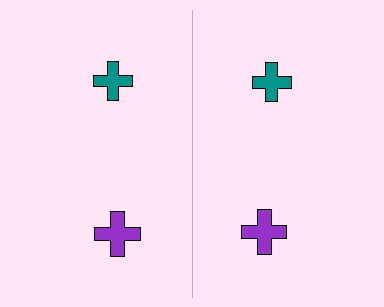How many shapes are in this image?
There are 4 shapes in this image.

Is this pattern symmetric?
Yes, this pattern has bilateral (reflection) symmetry.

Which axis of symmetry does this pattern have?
The pattern has a vertical axis of symmetry running through the center of the image.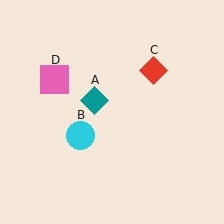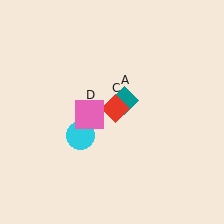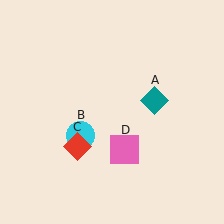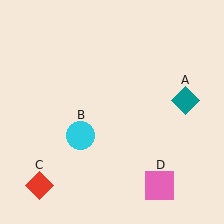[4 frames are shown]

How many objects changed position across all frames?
3 objects changed position: teal diamond (object A), red diamond (object C), pink square (object D).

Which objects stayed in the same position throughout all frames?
Cyan circle (object B) remained stationary.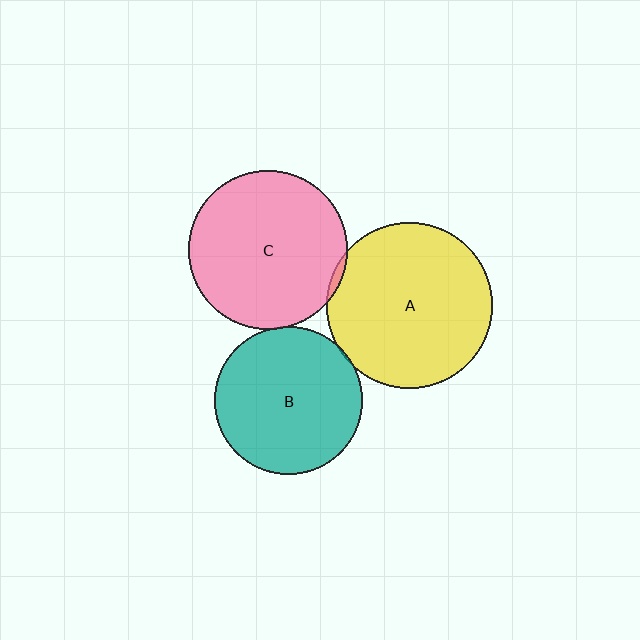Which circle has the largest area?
Circle A (yellow).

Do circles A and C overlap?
Yes.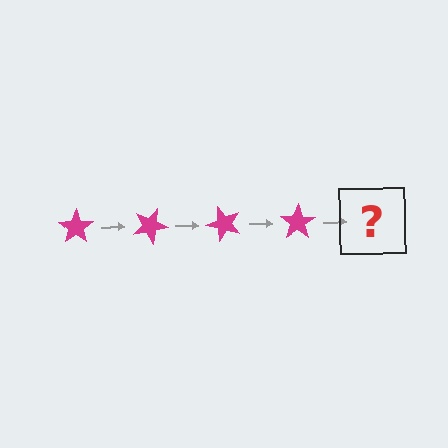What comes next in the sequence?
The next element should be a magenta star rotated 100 degrees.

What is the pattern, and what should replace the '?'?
The pattern is that the star rotates 25 degrees each step. The '?' should be a magenta star rotated 100 degrees.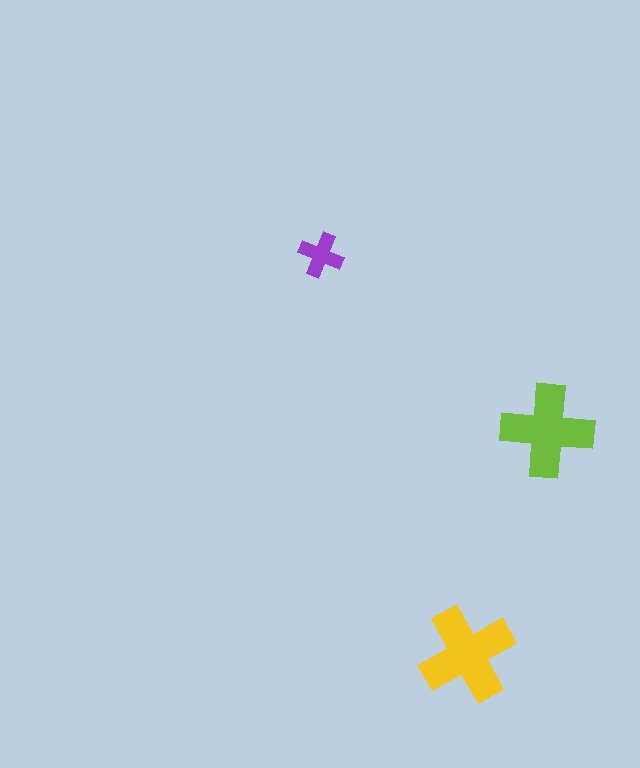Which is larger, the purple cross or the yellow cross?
The yellow one.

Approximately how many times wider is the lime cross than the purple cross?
About 2 times wider.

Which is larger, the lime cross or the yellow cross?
The yellow one.